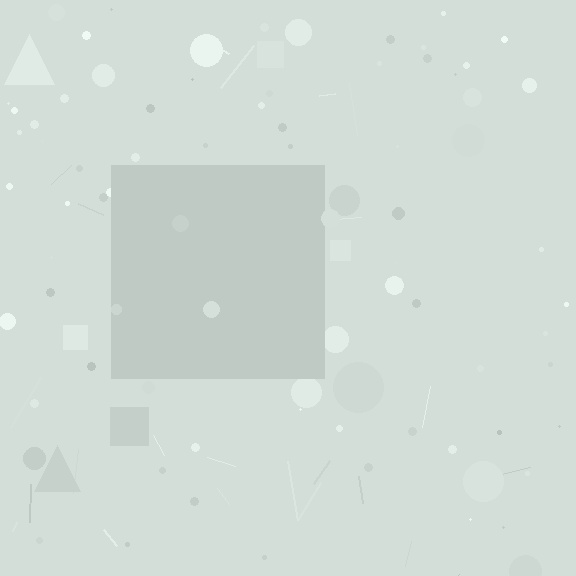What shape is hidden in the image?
A square is hidden in the image.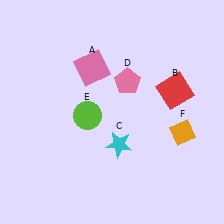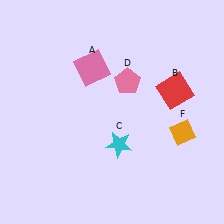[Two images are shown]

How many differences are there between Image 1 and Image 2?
There is 1 difference between the two images.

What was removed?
The lime circle (E) was removed in Image 2.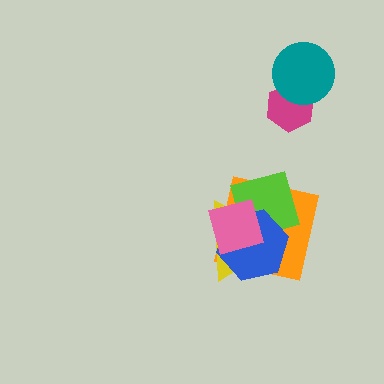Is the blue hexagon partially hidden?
Yes, it is partially covered by another shape.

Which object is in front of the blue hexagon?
The pink diamond is in front of the blue hexagon.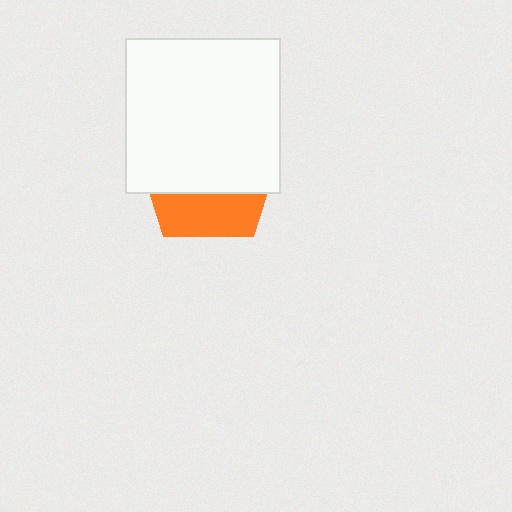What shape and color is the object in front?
The object in front is a white rectangle.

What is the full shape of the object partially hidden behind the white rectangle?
The partially hidden object is an orange pentagon.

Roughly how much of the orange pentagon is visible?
A small part of it is visible (roughly 33%).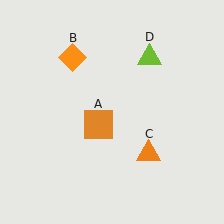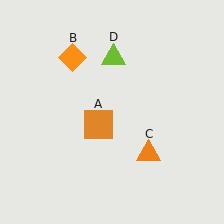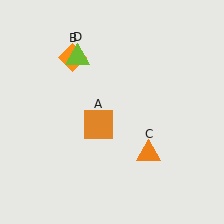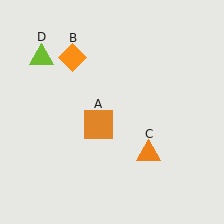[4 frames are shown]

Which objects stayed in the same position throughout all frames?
Orange square (object A) and orange diamond (object B) and orange triangle (object C) remained stationary.